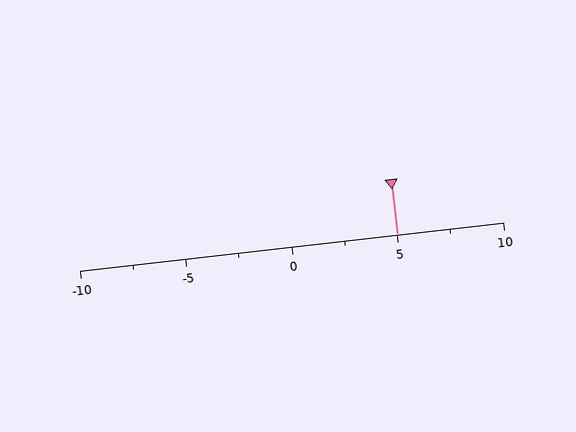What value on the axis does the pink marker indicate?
The marker indicates approximately 5.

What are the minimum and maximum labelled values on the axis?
The axis runs from -10 to 10.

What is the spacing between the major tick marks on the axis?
The major ticks are spaced 5 apart.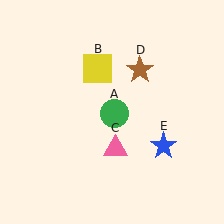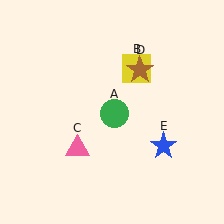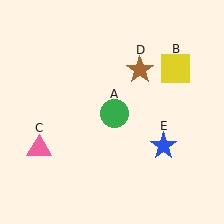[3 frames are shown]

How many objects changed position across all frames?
2 objects changed position: yellow square (object B), pink triangle (object C).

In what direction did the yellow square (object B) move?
The yellow square (object B) moved right.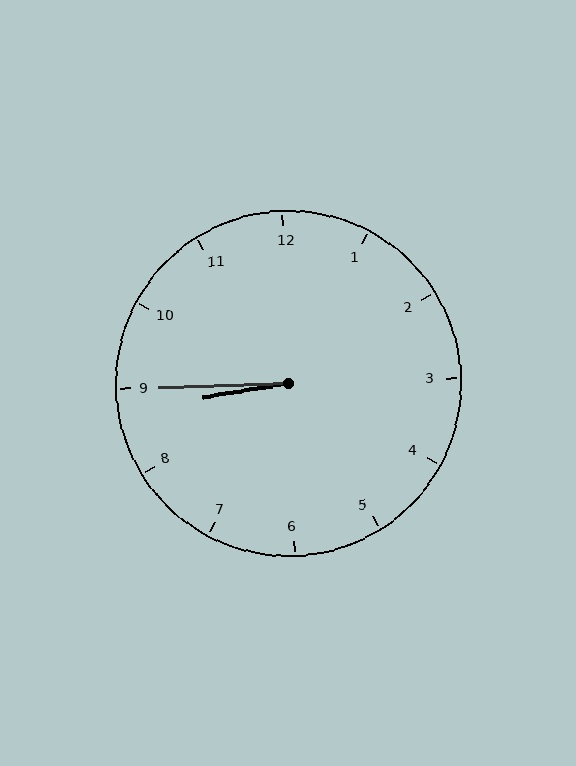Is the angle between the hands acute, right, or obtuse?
It is acute.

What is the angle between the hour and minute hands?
Approximately 8 degrees.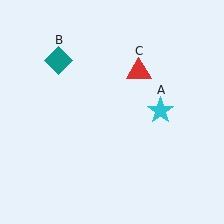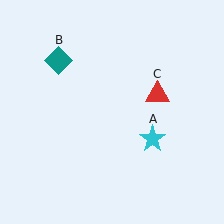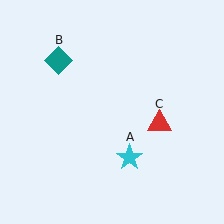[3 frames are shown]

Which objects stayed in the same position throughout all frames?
Teal diamond (object B) remained stationary.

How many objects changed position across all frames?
2 objects changed position: cyan star (object A), red triangle (object C).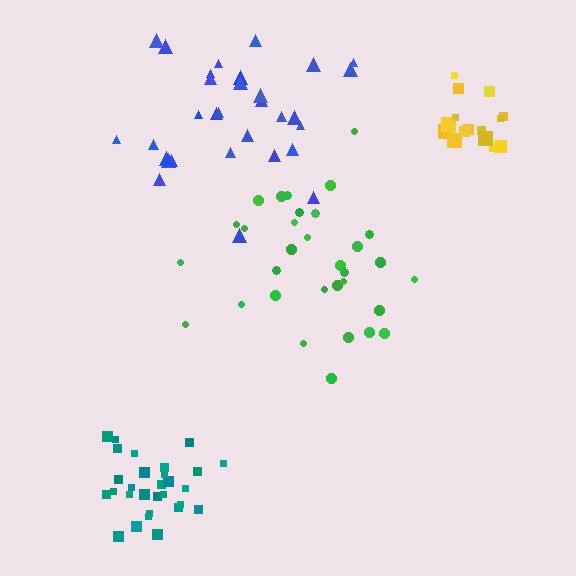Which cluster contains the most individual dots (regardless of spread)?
Green (32).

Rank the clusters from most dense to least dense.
teal, yellow, blue, green.